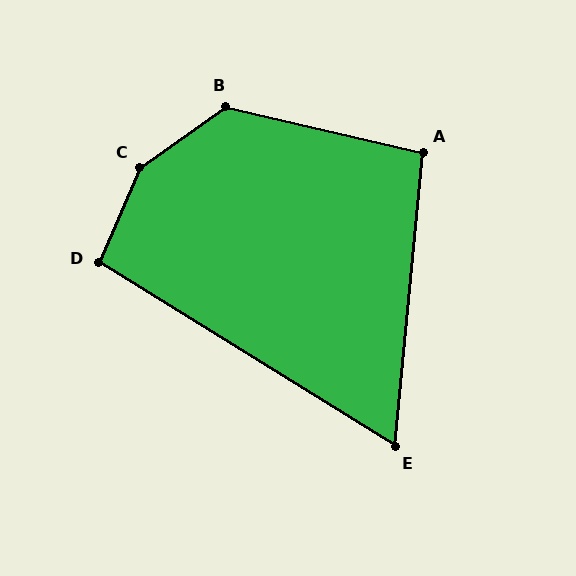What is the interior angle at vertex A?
Approximately 98 degrees (obtuse).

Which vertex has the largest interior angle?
C, at approximately 148 degrees.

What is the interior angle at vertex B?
Approximately 132 degrees (obtuse).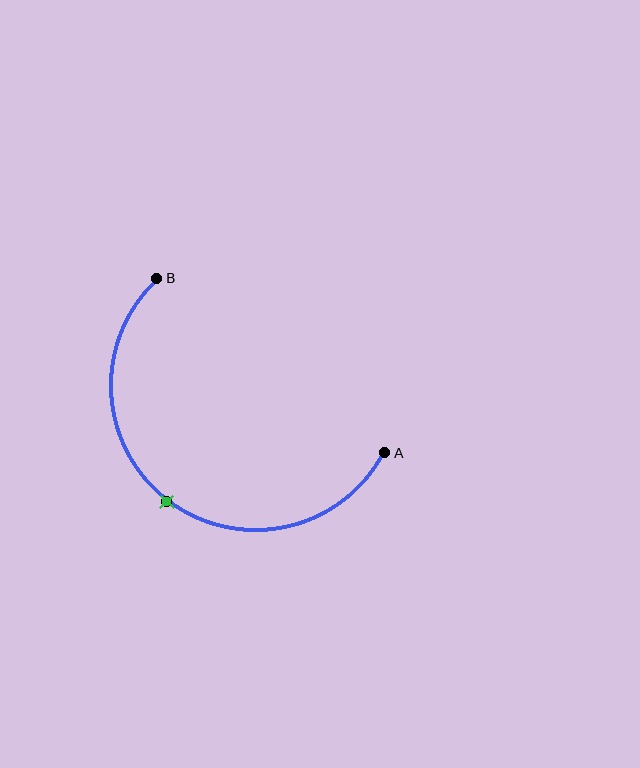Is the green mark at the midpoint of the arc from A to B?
Yes. The green mark lies on the arc at equal arc-length from both A and B — it is the arc midpoint.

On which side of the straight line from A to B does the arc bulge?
The arc bulges below and to the left of the straight line connecting A and B.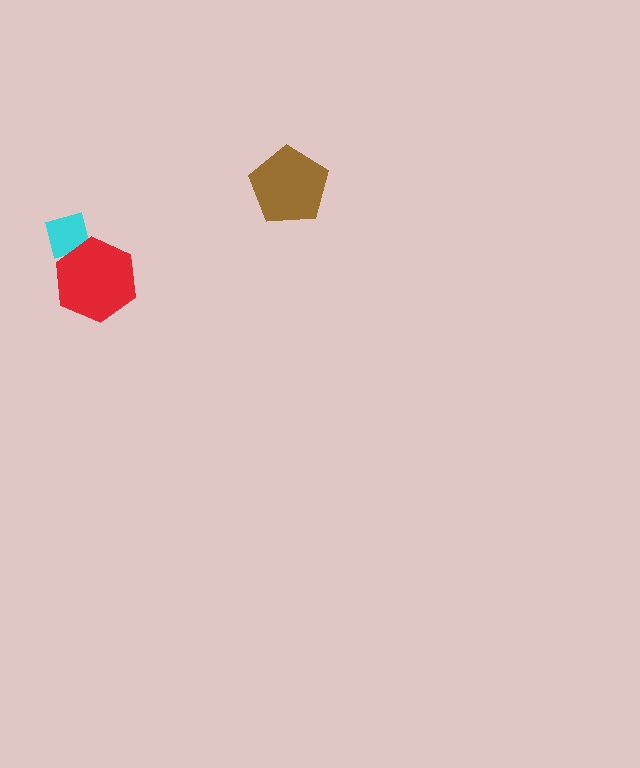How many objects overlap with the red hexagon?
1 object overlaps with the red hexagon.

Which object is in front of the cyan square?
The red hexagon is in front of the cyan square.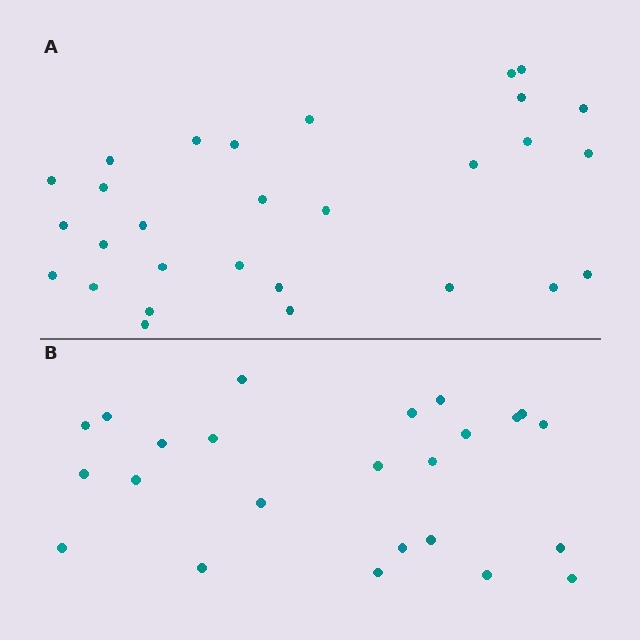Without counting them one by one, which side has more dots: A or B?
Region A (the top region) has more dots.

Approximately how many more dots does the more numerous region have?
Region A has about 5 more dots than region B.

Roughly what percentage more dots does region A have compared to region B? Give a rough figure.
About 20% more.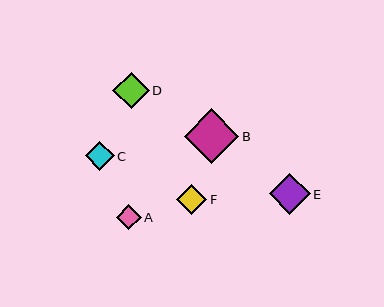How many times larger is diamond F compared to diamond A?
Diamond F is approximately 1.2 times the size of diamond A.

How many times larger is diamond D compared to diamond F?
Diamond D is approximately 1.2 times the size of diamond F.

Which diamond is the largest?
Diamond B is the largest with a size of approximately 55 pixels.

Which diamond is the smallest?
Diamond A is the smallest with a size of approximately 25 pixels.